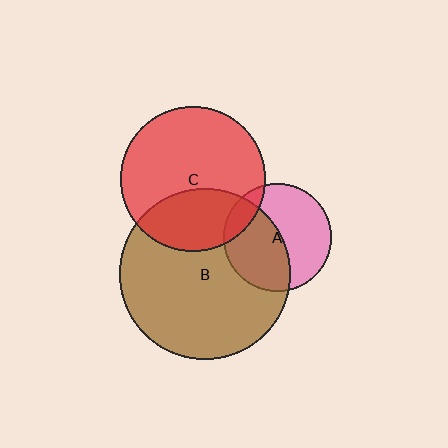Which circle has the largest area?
Circle B (brown).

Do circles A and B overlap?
Yes.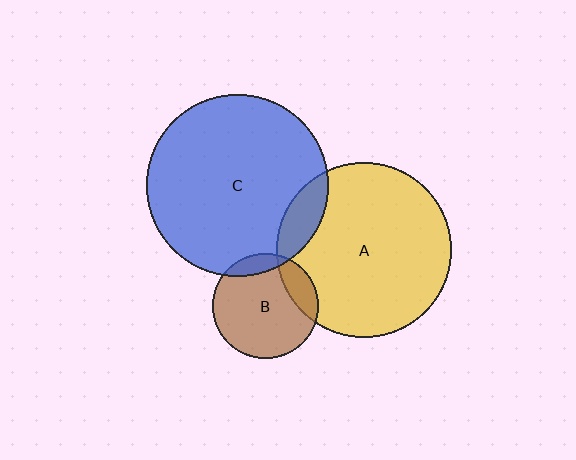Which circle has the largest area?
Circle C (blue).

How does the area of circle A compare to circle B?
Approximately 2.8 times.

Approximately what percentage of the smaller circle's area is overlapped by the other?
Approximately 10%.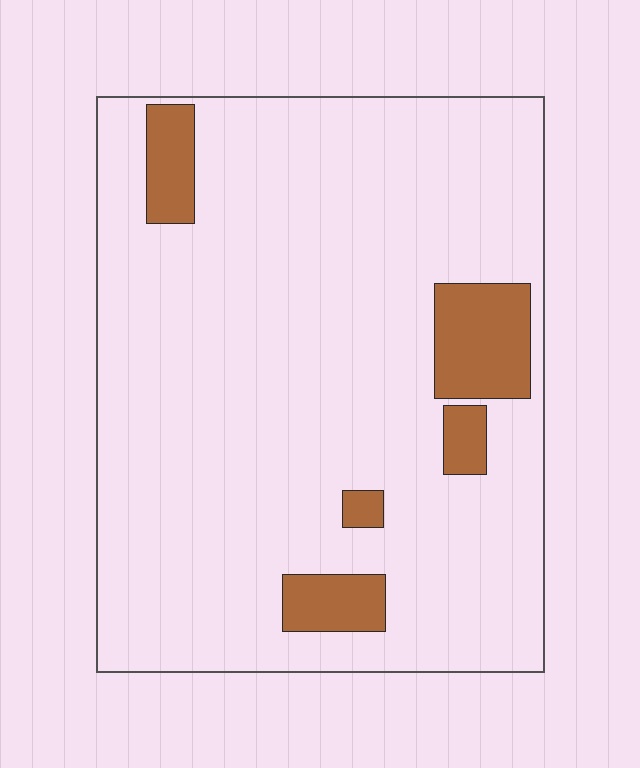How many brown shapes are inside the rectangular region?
5.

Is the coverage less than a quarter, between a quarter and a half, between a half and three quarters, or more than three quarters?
Less than a quarter.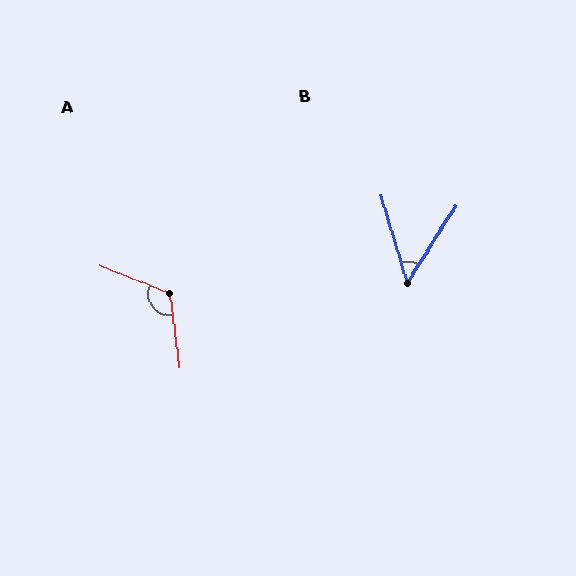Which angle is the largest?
A, at approximately 118 degrees.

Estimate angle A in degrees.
Approximately 118 degrees.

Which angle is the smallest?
B, at approximately 49 degrees.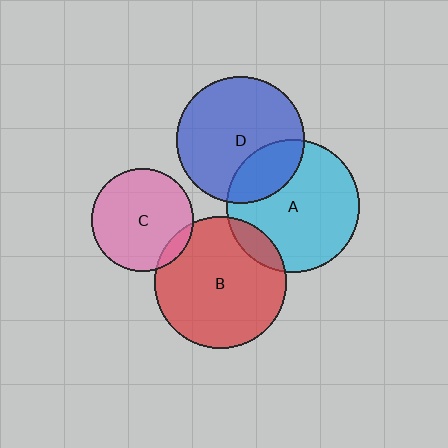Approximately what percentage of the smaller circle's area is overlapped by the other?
Approximately 10%.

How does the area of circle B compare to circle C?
Approximately 1.7 times.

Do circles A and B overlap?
Yes.